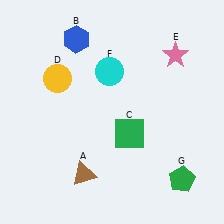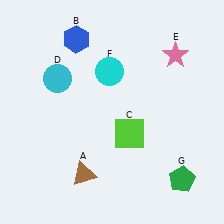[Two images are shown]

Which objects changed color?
C changed from green to lime. D changed from yellow to cyan.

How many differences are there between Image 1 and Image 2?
There are 2 differences between the two images.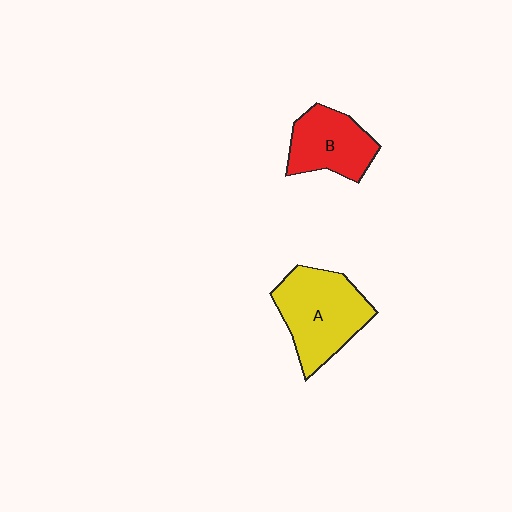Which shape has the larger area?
Shape A (yellow).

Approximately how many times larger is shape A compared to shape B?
Approximately 1.4 times.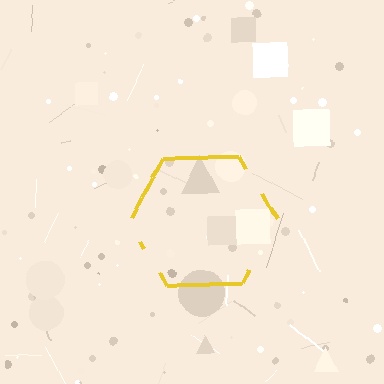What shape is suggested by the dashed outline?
The dashed outline suggests a hexagon.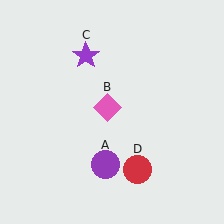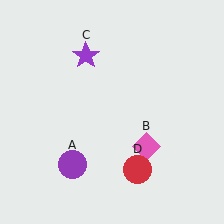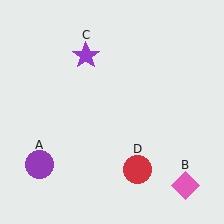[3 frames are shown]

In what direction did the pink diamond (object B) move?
The pink diamond (object B) moved down and to the right.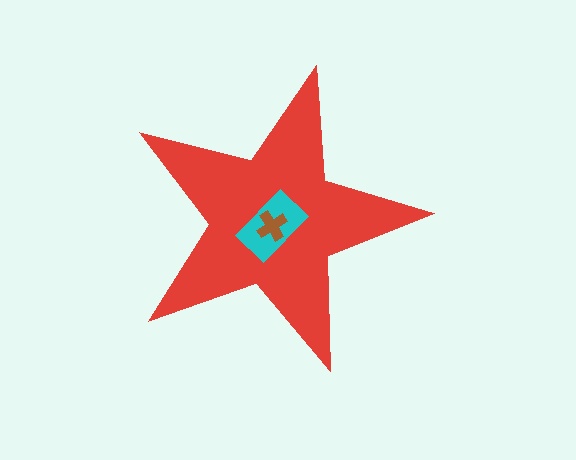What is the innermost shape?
The brown cross.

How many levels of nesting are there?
3.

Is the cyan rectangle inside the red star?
Yes.